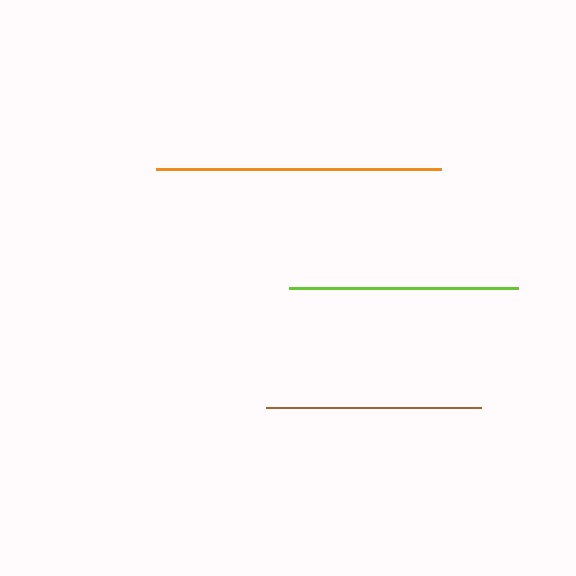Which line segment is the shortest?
The brown line is the shortest at approximately 215 pixels.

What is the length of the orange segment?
The orange segment is approximately 284 pixels long.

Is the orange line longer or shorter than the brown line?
The orange line is longer than the brown line.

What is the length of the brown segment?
The brown segment is approximately 215 pixels long.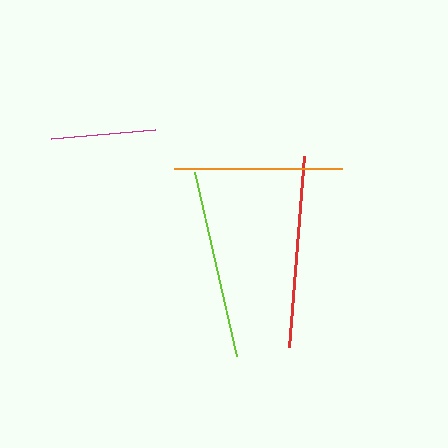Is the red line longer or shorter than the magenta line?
The red line is longer than the magenta line.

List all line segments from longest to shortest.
From longest to shortest: red, lime, orange, magenta.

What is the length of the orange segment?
The orange segment is approximately 168 pixels long.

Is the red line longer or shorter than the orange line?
The red line is longer than the orange line.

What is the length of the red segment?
The red segment is approximately 191 pixels long.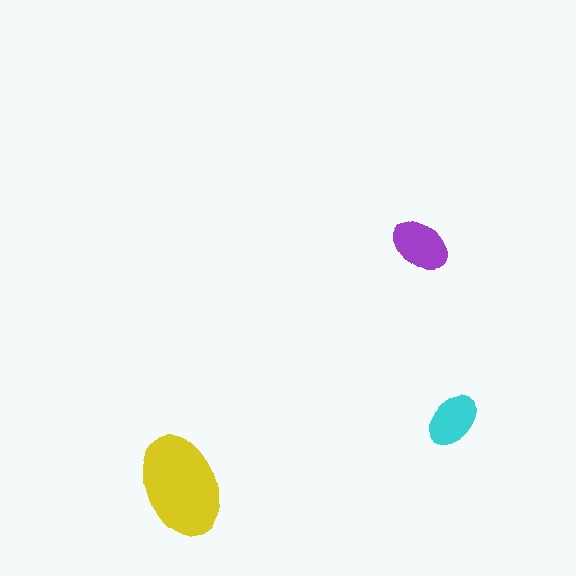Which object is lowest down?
The yellow ellipse is bottommost.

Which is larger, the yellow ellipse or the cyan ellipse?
The yellow one.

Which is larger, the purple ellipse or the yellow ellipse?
The yellow one.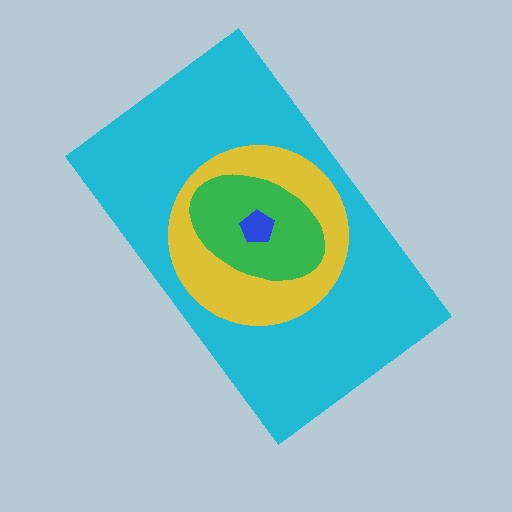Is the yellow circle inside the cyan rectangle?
Yes.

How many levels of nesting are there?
4.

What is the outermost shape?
The cyan rectangle.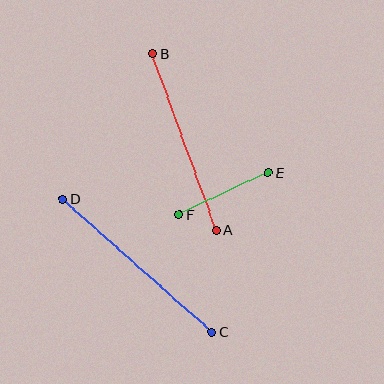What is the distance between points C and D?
The distance is approximately 200 pixels.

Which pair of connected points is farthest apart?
Points C and D are farthest apart.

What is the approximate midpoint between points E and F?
The midpoint is at approximately (224, 194) pixels.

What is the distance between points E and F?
The distance is approximately 99 pixels.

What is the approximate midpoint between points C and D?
The midpoint is at approximately (137, 265) pixels.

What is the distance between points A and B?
The distance is approximately 188 pixels.